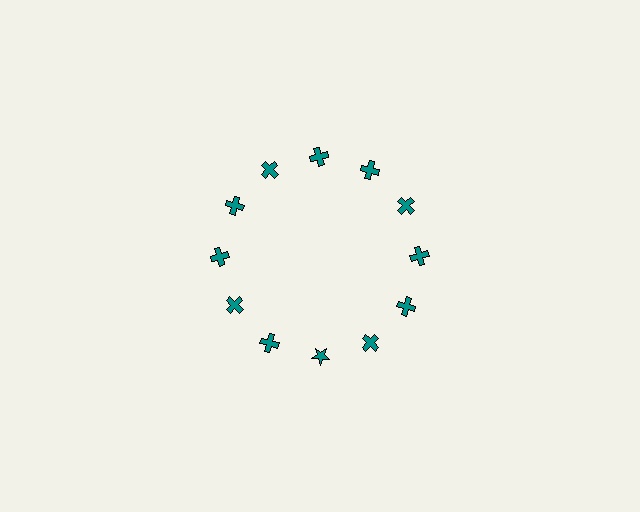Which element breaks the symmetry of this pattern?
The teal star at roughly the 6 o'clock position breaks the symmetry. All other shapes are teal crosses.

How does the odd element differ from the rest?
It has a different shape: star instead of cross.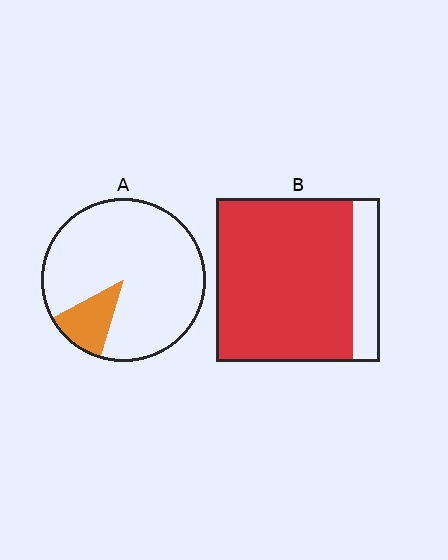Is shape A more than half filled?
No.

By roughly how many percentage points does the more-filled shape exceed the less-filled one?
By roughly 70 percentage points (B over A).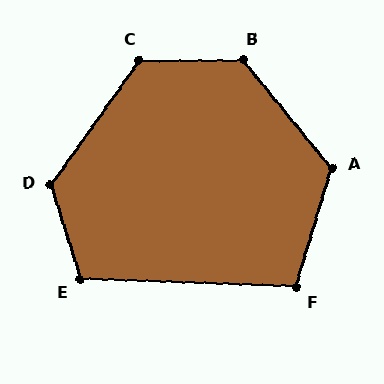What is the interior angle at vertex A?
Approximately 125 degrees (obtuse).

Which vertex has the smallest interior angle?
F, at approximately 104 degrees.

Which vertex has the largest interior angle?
B, at approximately 129 degrees.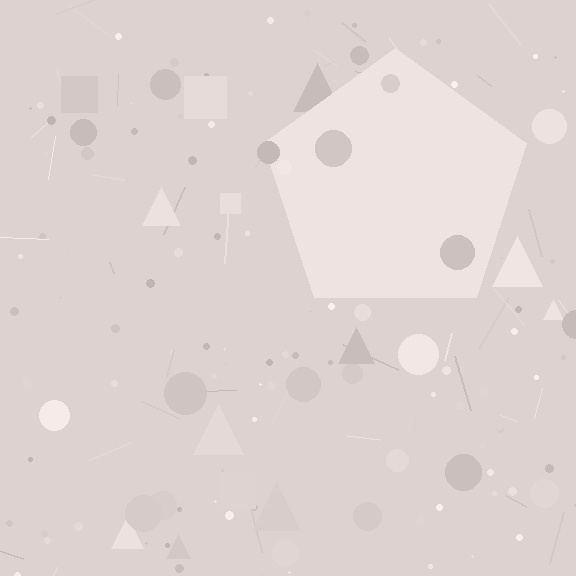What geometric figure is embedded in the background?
A pentagon is embedded in the background.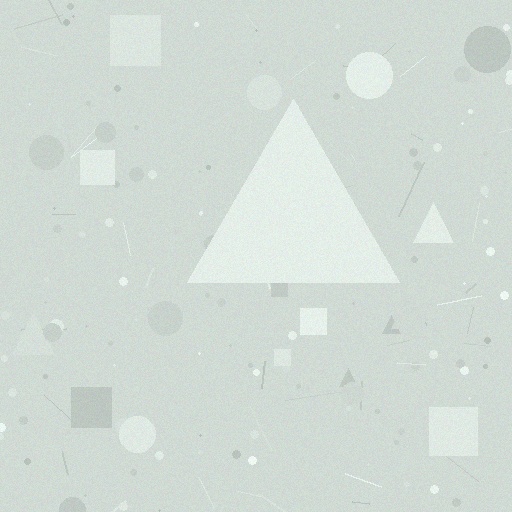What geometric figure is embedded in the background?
A triangle is embedded in the background.